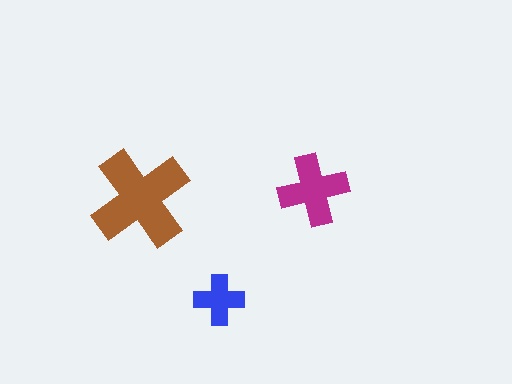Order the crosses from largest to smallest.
the brown one, the magenta one, the blue one.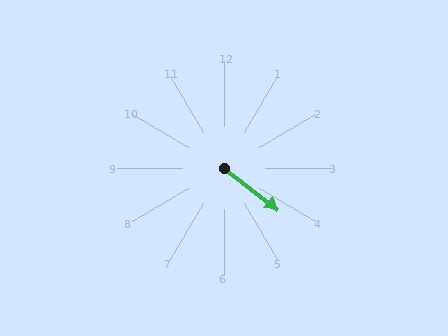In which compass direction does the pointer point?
Southeast.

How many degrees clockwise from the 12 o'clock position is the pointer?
Approximately 128 degrees.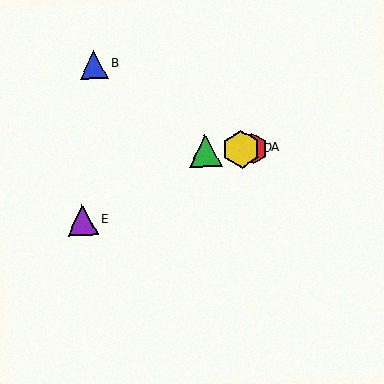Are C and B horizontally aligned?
No, C is at y≈151 and B is at y≈65.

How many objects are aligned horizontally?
3 objects (A, C, D) are aligned horizontally.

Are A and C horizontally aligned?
Yes, both are at y≈149.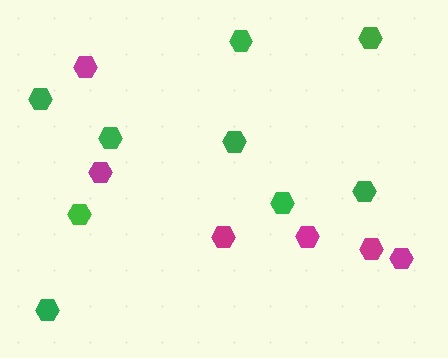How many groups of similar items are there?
There are 2 groups: one group of green hexagons (9) and one group of magenta hexagons (6).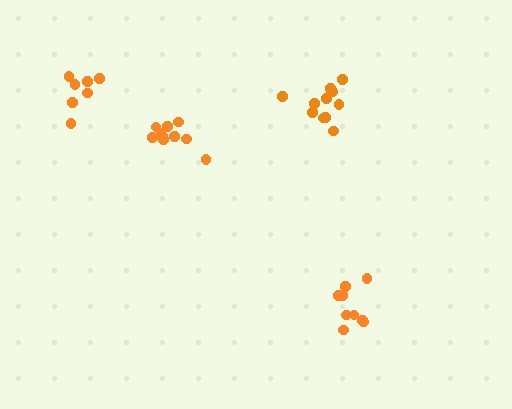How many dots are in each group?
Group 1: 12 dots, Group 2: 10 dots, Group 3: 7 dots, Group 4: 9 dots (38 total).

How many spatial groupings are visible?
There are 4 spatial groupings.